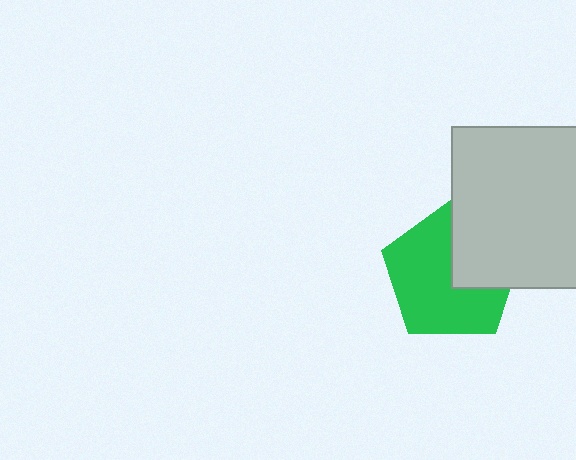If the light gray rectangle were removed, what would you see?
You would see the complete green pentagon.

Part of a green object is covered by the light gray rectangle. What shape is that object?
It is a pentagon.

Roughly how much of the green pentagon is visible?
Most of it is visible (roughly 67%).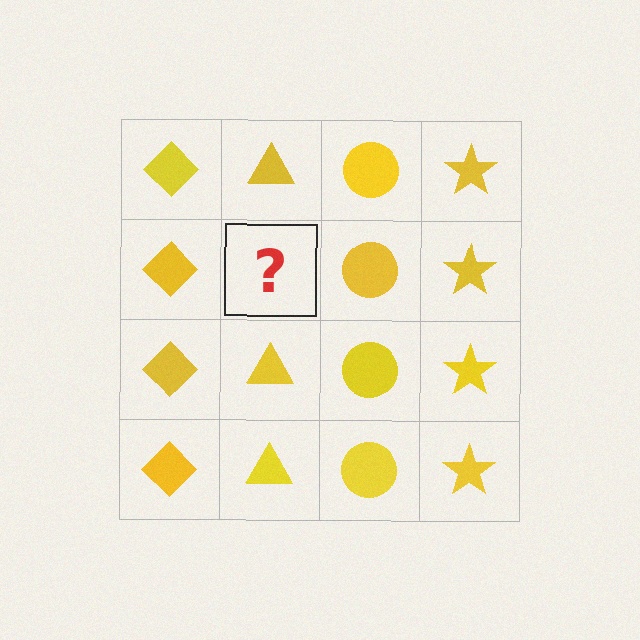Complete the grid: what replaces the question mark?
The question mark should be replaced with a yellow triangle.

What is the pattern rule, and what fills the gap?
The rule is that each column has a consistent shape. The gap should be filled with a yellow triangle.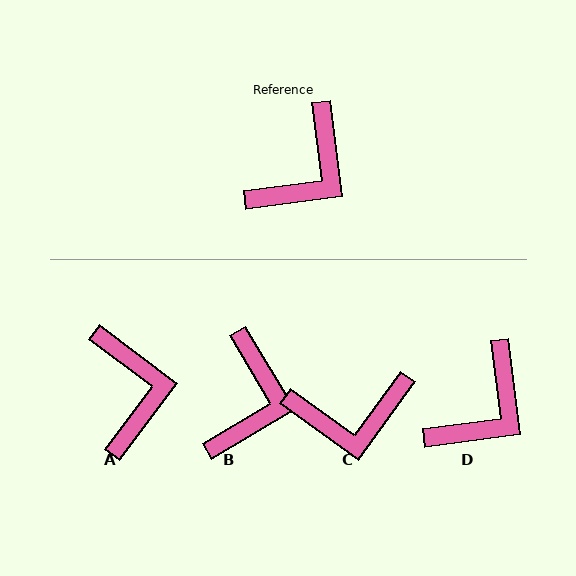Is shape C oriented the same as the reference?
No, it is off by about 43 degrees.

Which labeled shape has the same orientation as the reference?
D.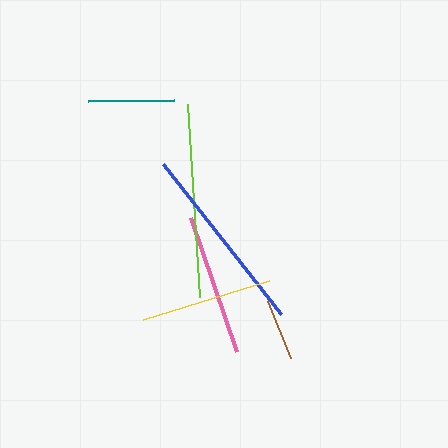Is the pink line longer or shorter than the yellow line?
The pink line is longer than the yellow line.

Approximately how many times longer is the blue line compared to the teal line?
The blue line is approximately 2.2 times the length of the teal line.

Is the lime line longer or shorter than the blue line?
The lime line is longer than the blue line.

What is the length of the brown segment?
The brown segment is approximately 61 pixels long.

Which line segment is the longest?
The lime line is the longest at approximately 193 pixels.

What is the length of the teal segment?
The teal segment is approximately 86 pixels long.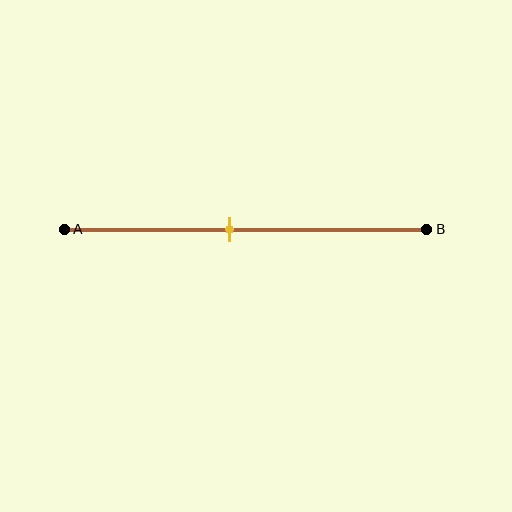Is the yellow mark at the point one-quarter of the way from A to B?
No, the mark is at about 45% from A, not at the 25% one-quarter point.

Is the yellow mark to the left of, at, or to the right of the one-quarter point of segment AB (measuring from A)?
The yellow mark is to the right of the one-quarter point of segment AB.